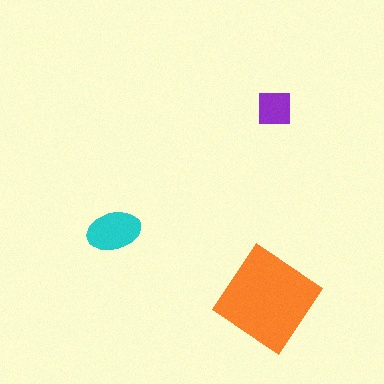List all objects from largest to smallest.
The orange diamond, the cyan ellipse, the purple square.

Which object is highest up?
The purple square is topmost.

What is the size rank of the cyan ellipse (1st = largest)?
2nd.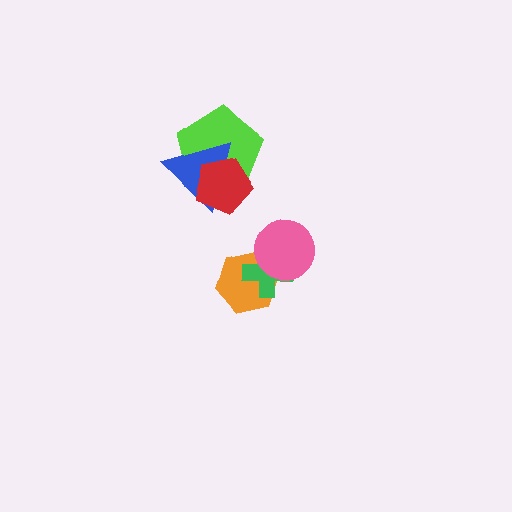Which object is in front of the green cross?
The pink circle is in front of the green cross.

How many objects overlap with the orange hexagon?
2 objects overlap with the orange hexagon.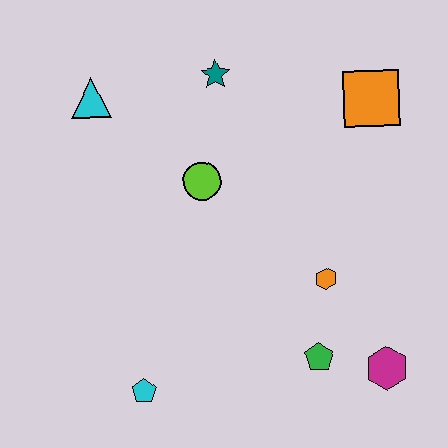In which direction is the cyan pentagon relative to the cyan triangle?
The cyan pentagon is below the cyan triangle.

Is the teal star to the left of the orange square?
Yes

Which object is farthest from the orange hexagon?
The cyan triangle is farthest from the orange hexagon.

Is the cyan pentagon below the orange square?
Yes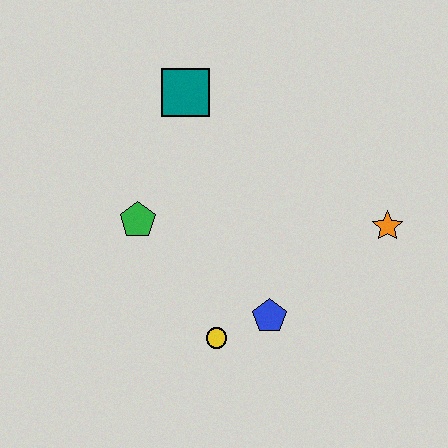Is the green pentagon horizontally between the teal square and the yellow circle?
No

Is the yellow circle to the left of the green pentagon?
No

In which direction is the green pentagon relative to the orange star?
The green pentagon is to the left of the orange star.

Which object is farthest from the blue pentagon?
The teal square is farthest from the blue pentagon.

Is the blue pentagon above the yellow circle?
Yes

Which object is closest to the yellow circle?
The blue pentagon is closest to the yellow circle.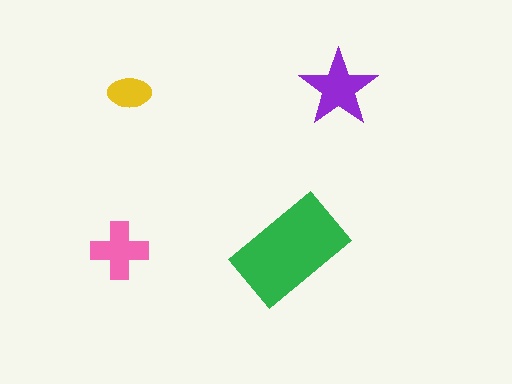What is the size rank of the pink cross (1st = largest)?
3rd.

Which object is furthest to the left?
The pink cross is leftmost.